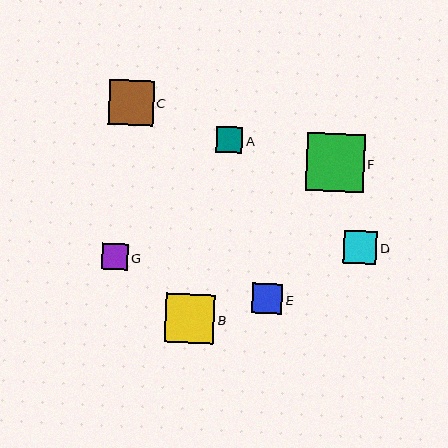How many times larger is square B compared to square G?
Square B is approximately 1.8 times the size of square G.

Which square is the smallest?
Square A is the smallest with a size of approximately 26 pixels.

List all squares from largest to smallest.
From largest to smallest: F, B, C, D, E, G, A.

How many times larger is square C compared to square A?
Square C is approximately 1.7 times the size of square A.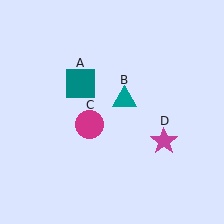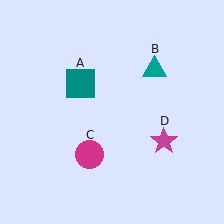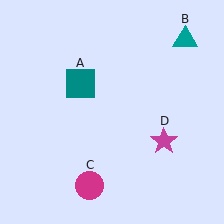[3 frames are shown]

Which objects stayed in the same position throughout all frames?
Teal square (object A) and magenta star (object D) remained stationary.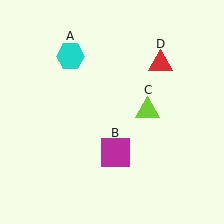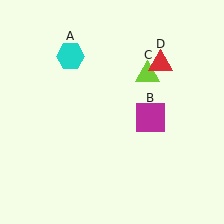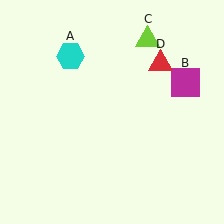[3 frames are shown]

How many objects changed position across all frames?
2 objects changed position: magenta square (object B), lime triangle (object C).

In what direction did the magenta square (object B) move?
The magenta square (object B) moved up and to the right.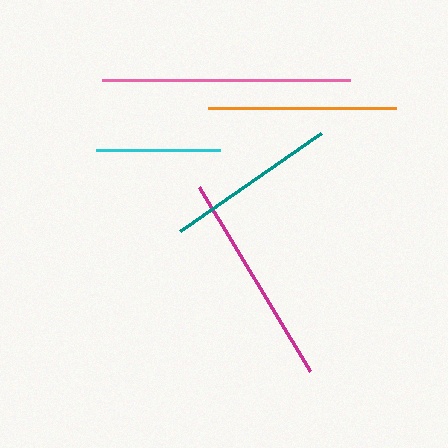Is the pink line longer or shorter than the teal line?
The pink line is longer than the teal line.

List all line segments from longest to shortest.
From longest to shortest: pink, magenta, orange, teal, cyan.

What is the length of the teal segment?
The teal segment is approximately 172 pixels long.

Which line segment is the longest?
The pink line is the longest at approximately 249 pixels.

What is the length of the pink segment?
The pink segment is approximately 249 pixels long.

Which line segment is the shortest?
The cyan line is the shortest at approximately 124 pixels.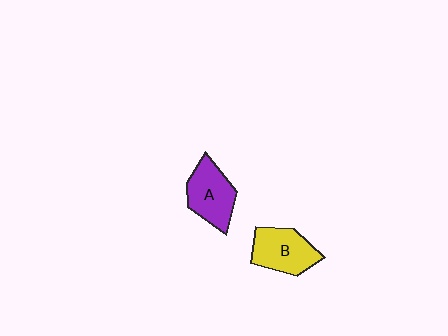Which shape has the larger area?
Shape B (yellow).